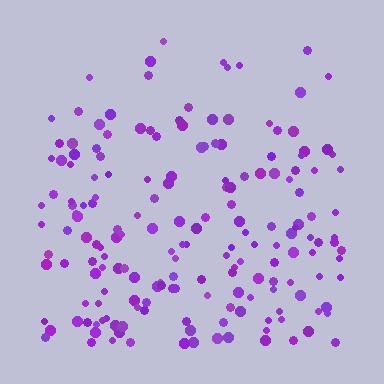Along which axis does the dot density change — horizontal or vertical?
Vertical.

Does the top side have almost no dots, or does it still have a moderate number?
Still a moderate number, just noticeably fewer than the bottom.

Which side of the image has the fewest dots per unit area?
The top.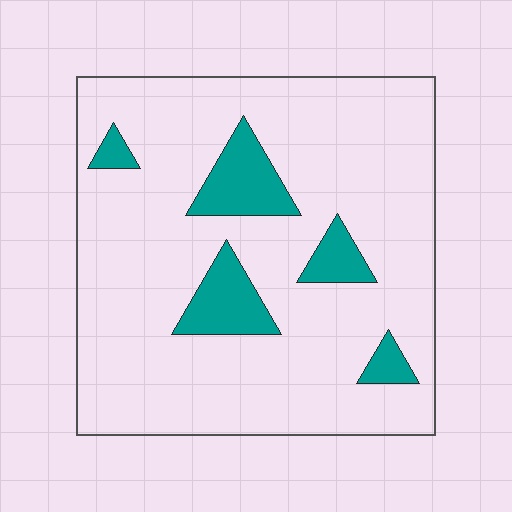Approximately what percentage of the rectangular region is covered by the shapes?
Approximately 15%.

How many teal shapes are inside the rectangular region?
5.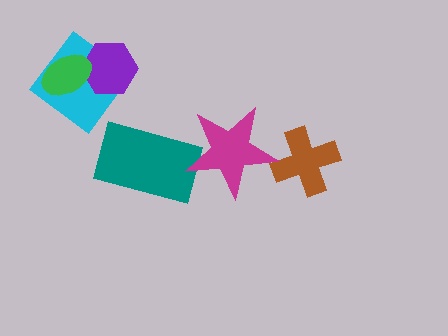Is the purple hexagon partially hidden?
Yes, it is partially covered by another shape.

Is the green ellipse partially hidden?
No, no other shape covers it.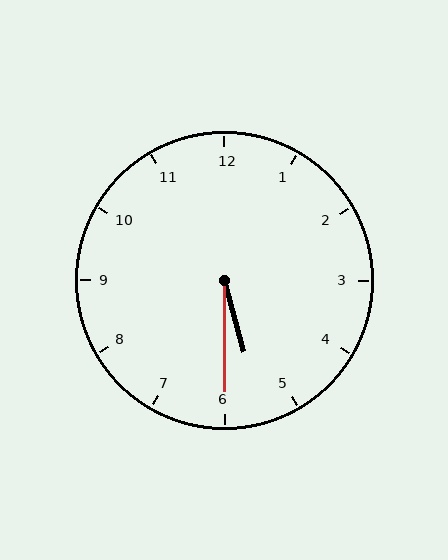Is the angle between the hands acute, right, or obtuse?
It is acute.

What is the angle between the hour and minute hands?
Approximately 15 degrees.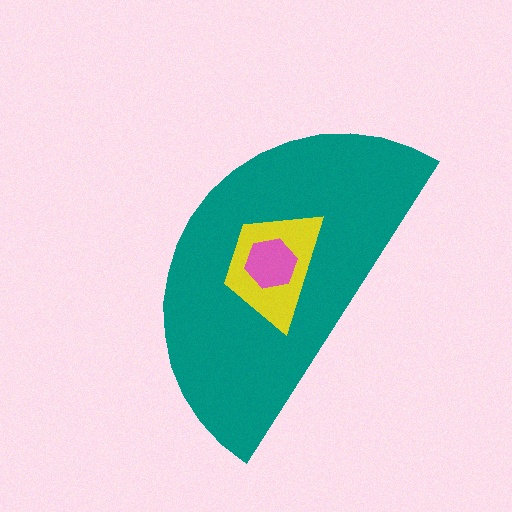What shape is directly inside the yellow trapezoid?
The pink hexagon.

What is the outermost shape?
The teal semicircle.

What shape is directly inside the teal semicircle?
The yellow trapezoid.